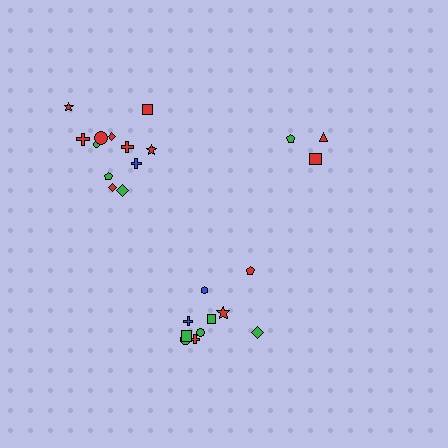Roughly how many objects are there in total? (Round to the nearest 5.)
Roughly 25 objects in total.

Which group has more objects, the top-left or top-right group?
The top-left group.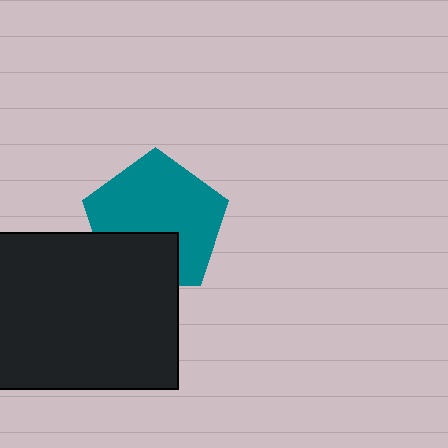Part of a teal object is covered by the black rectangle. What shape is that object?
It is a pentagon.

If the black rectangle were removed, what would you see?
You would see the complete teal pentagon.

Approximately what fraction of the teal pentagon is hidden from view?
Roughly 30% of the teal pentagon is hidden behind the black rectangle.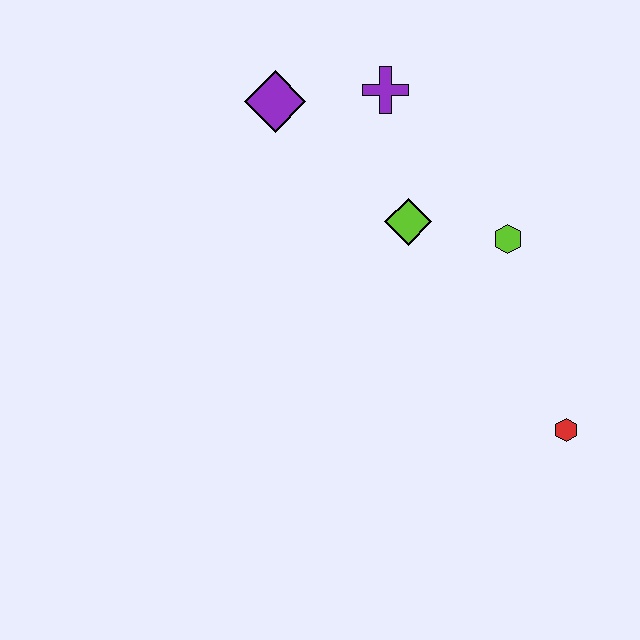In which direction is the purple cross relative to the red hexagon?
The purple cross is above the red hexagon.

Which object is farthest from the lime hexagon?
The purple diamond is farthest from the lime hexagon.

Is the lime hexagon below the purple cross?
Yes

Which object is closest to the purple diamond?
The purple cross is closest to the purple diamond.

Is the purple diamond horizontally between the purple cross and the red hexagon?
No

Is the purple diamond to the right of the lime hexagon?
No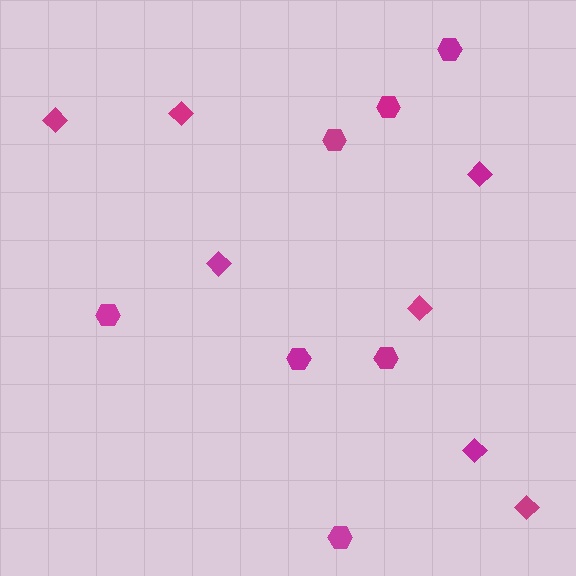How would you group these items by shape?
There are 2 groups: one group of diamonds (7) and one group of hexagons (7).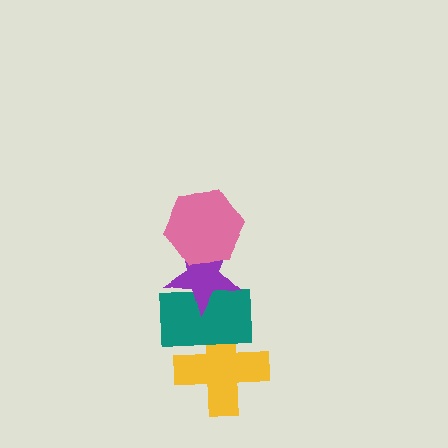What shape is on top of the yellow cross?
The teal rectangle is on top of the yellow cross.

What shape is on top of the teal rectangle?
The purple star is on top of the teal rectangle.